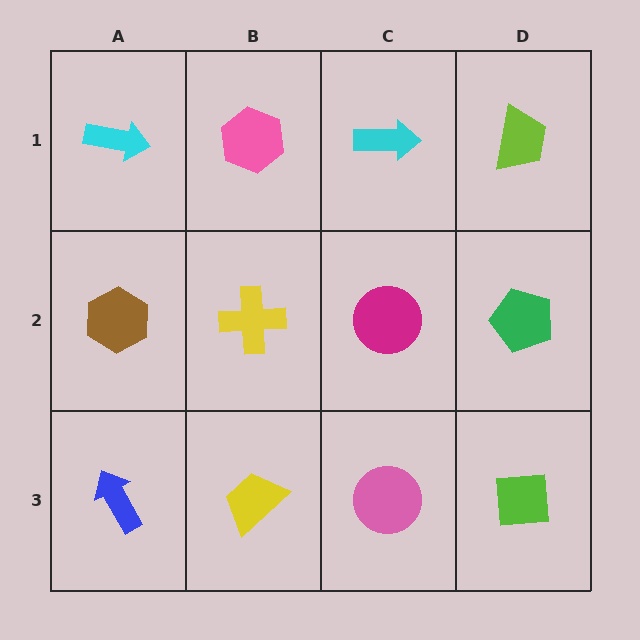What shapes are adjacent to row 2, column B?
A pink hexagon (row 1, column B), a yellow trapezoid (row 3, column B), a brown hexagon (row 2, column A), a magenta circle (row 2, column C).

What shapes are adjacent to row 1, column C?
A magenta circle (row 2, column C), a pink hexagon (row 1, column B), a lime trapezoid (row 1, column D).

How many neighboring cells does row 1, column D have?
2.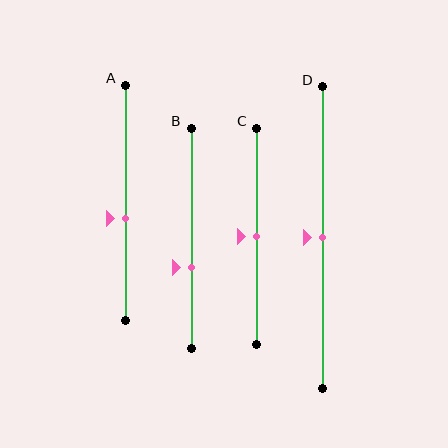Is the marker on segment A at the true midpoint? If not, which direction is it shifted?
No, the marker on segment A is shifted downward by about 7% of the segment length.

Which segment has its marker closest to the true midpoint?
Segment C has its marker closest to the true midpoint.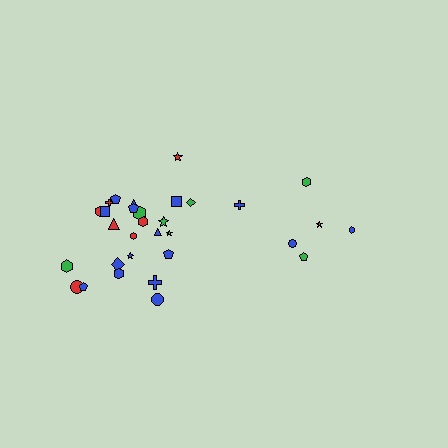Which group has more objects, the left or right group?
The left group.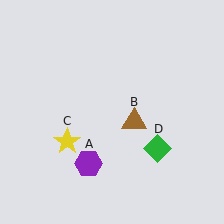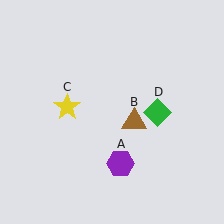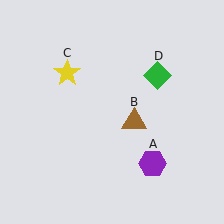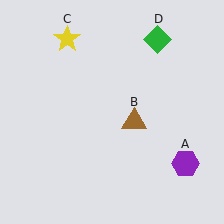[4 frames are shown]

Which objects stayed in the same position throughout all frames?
Brown triangle (object B) remained stationary.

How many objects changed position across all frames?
3 objects changed position: purple hexagon (object A), yellow star (object C), green diamond (object D).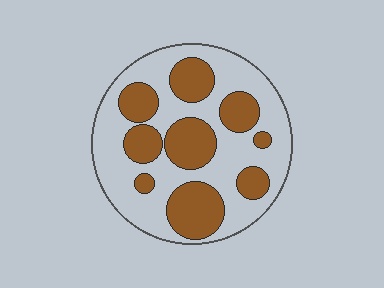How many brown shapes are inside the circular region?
9.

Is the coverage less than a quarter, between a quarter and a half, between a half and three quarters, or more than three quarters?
Between a quarter and a half.